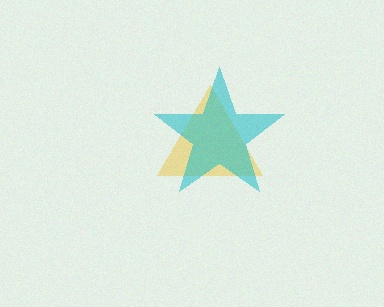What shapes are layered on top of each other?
The layered shapes are: a yellow triangle, a cyan star.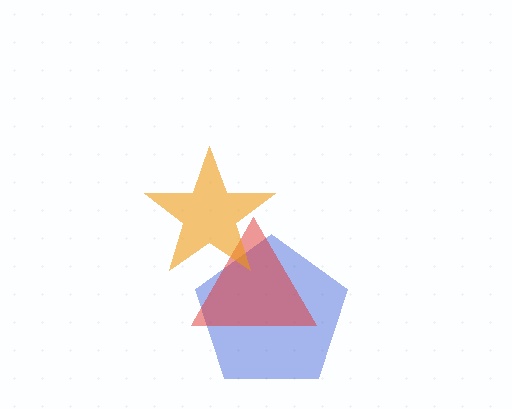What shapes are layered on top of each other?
The layered shapes are: a blue pentagon, a red triangle, an orange star.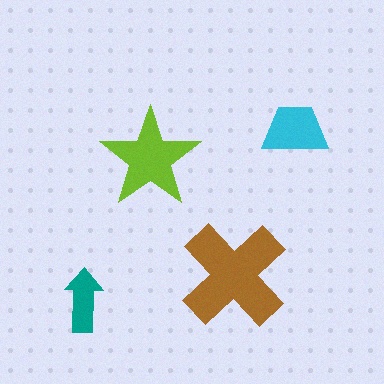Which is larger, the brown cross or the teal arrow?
The brown cross.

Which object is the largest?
The brown cross.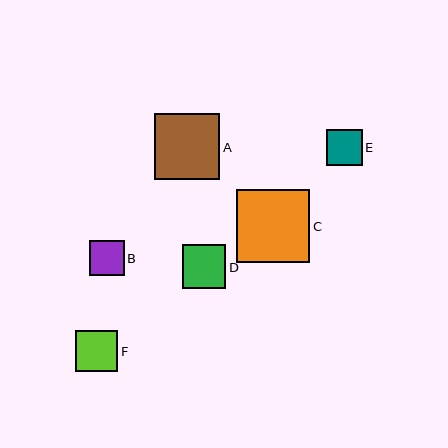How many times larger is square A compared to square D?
Square A is approximately 1.5 times the size of square D.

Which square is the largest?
Square C is the largest with a size of approximately 73 pixels.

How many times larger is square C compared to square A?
Square C is approximately 1.1 times the size of square A.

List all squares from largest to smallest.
From largest to smallest: C, A, D, F, E, B.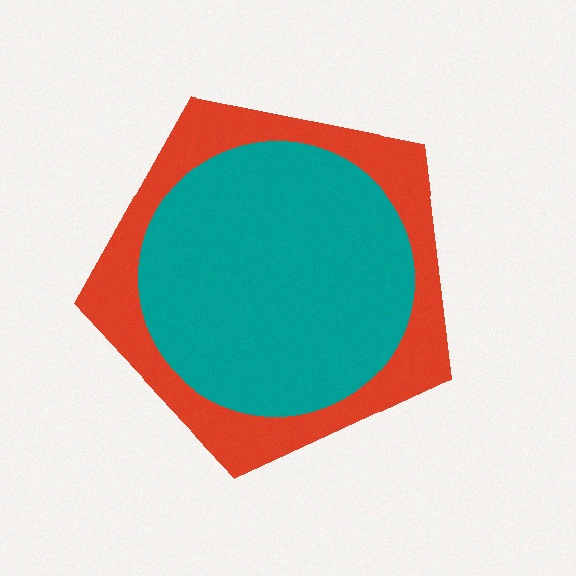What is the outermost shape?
The red pentagon.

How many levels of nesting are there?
2.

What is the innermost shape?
The teal circle.